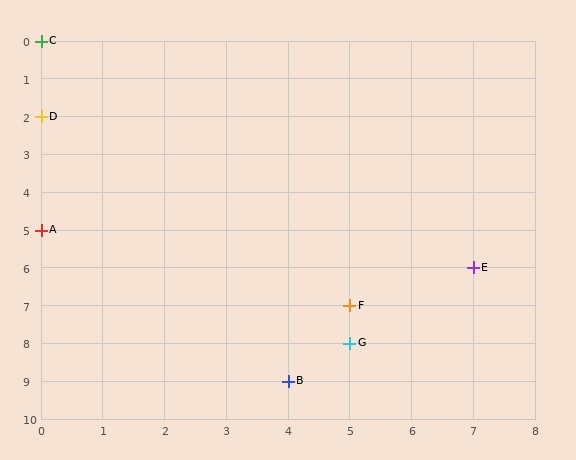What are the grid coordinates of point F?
Point F is at grid coordinates (5, 7).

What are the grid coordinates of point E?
Point E is at grid coordinates (7, 6).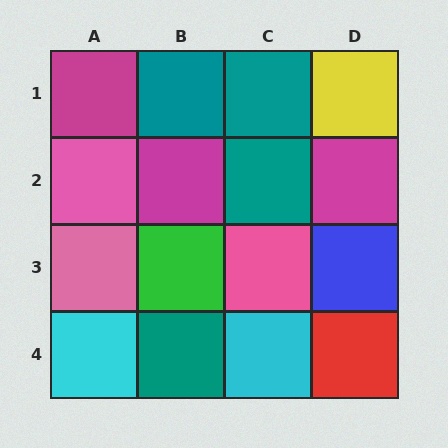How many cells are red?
1 cell is red.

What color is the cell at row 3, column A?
Pink.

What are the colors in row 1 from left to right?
Magenta, teal, teal, yellow.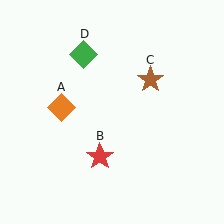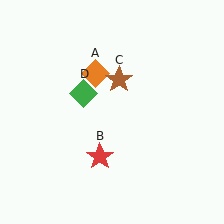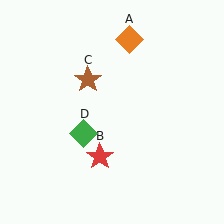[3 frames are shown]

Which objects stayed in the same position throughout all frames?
Red star (object B) remained stationary.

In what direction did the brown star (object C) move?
The brown star (object C) moved left.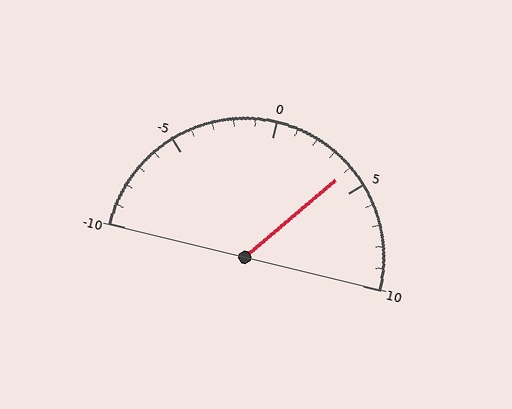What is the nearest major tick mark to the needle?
The nearest major tick mark is 5.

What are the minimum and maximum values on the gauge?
The gauge ranges from -10 to 10.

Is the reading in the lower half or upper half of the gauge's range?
The reading is in the upper half of the range (-10 to 10).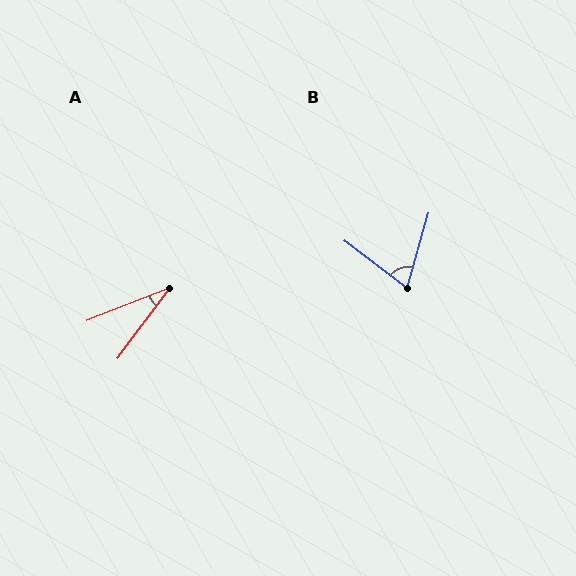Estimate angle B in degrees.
Approximately 68 degrees.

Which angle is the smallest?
A, at approximately 32 degrees.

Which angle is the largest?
B, at approximately 68 degrees.